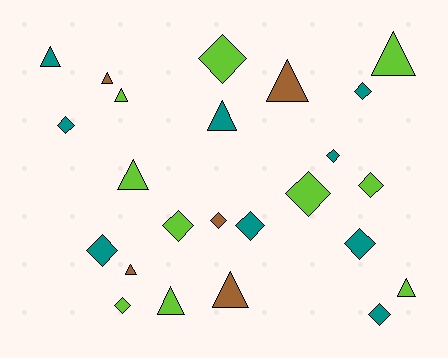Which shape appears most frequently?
Diamond, with 13 objects.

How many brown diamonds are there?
There is 1 brown diamond.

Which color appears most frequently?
Lime, with 10 objects.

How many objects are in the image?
There are 24 objects.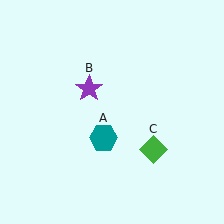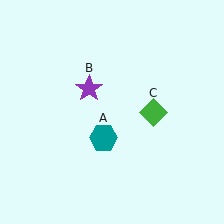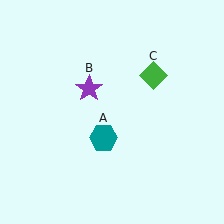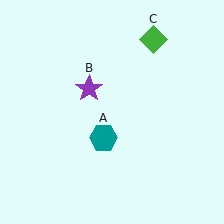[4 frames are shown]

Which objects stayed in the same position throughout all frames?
Teal hexagon (object A) and purple star (object B) remained stationary.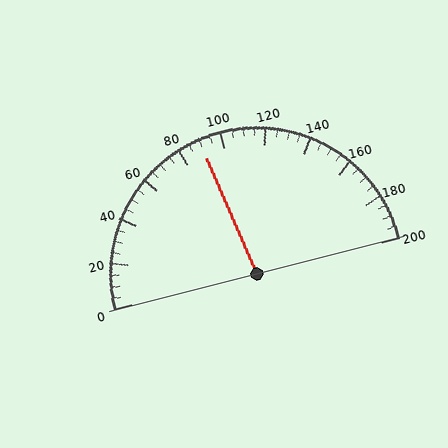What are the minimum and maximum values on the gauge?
The gauge ranges from 0 to 200.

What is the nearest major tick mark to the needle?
The nearest major tick mark is 80.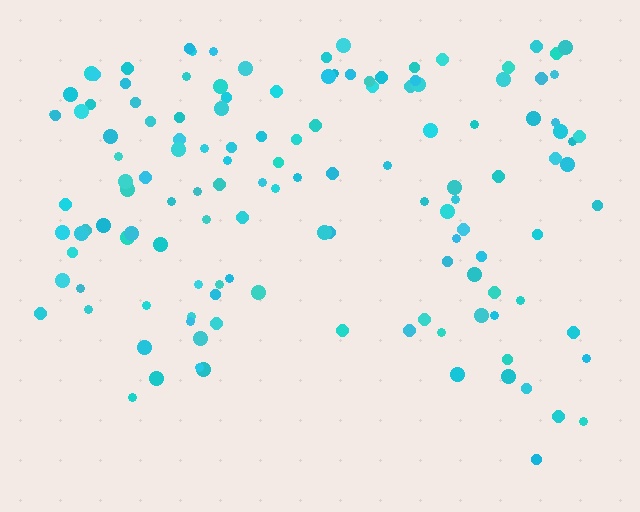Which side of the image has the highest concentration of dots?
The top.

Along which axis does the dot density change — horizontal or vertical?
Vertical.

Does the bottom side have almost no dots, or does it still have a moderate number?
Still a moderate number, just noticeably fewer than the top.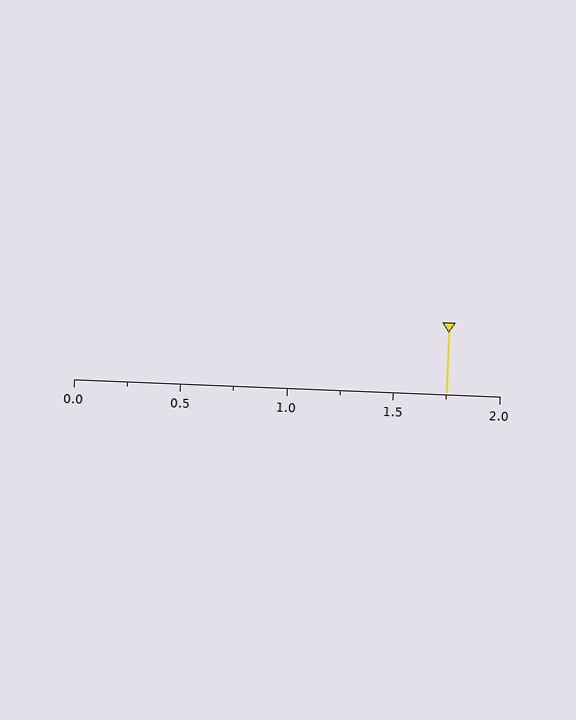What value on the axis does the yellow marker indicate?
The marker indicates approximately 1.75.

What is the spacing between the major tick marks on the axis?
The major ticks are spaced 0.5 apart.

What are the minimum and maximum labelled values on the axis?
The axis runs from 0.0 to 2.0.